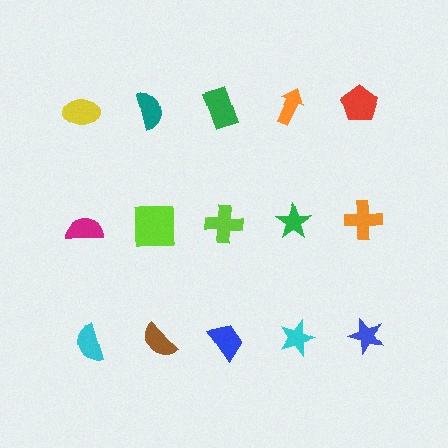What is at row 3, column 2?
A brown semicircle.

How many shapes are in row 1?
5 shapes.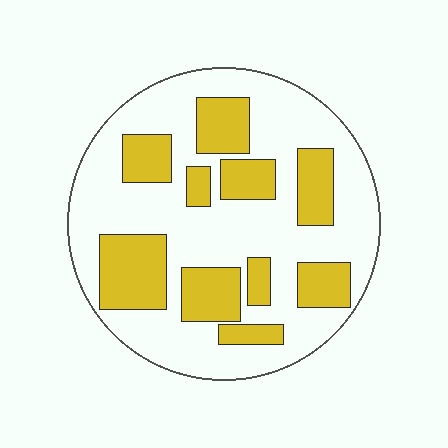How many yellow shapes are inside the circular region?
10.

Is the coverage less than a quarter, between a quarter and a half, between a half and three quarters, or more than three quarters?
Between a quarter and a half.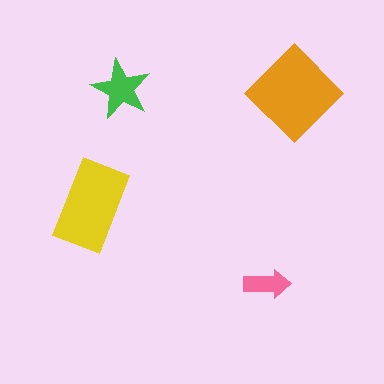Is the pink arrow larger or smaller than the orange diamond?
Smaller.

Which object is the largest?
The orange diamond.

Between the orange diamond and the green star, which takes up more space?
The orange diamond.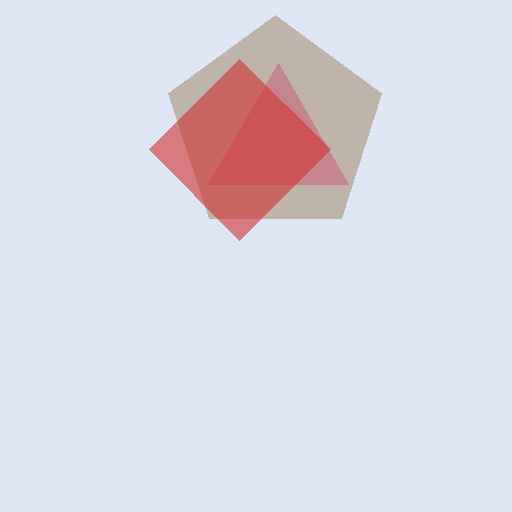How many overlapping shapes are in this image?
There are 3 overlapping shapes in the image.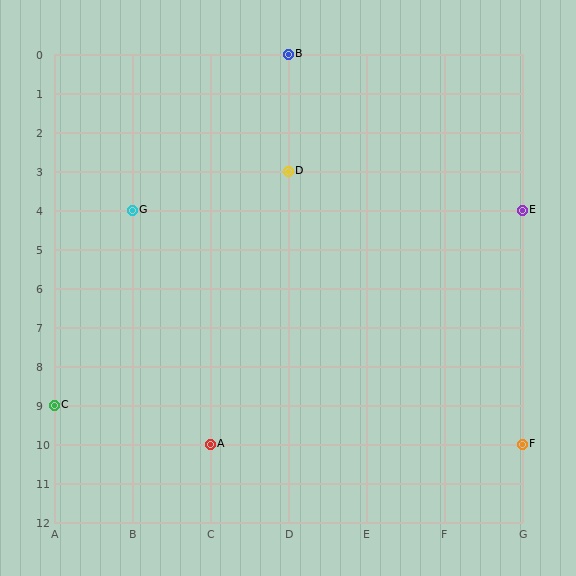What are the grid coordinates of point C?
Point C is at grid coordinates (A, 9).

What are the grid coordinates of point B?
Point B is at grid coordinates (D, 0).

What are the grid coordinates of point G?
Point G is at grid coordinates (B, 4).